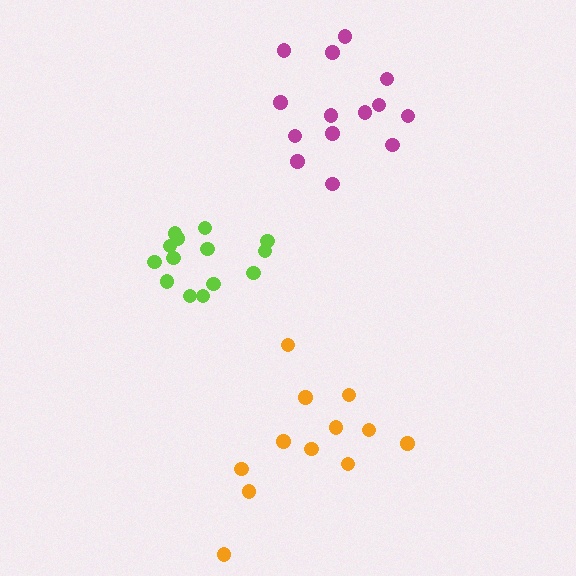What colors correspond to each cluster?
The clusters are colored: lime, magenta, orange.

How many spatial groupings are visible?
There are 3 spatial groupings.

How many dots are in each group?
Group 1: 14 dots, Group 2: 14 dots, Group 3: 12 dots (40 total).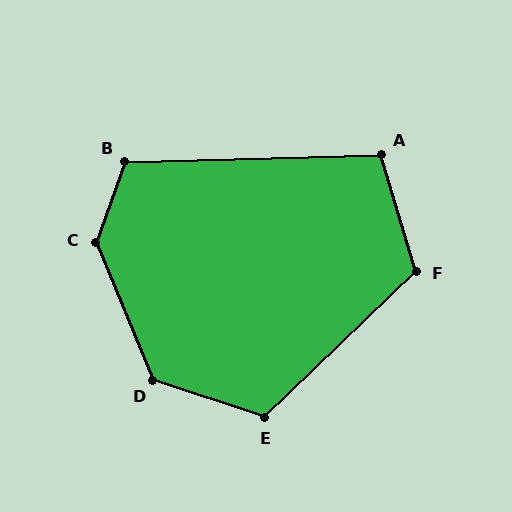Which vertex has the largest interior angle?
C, at approximately 137 degrees.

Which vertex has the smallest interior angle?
A, at approximately 105 degrees.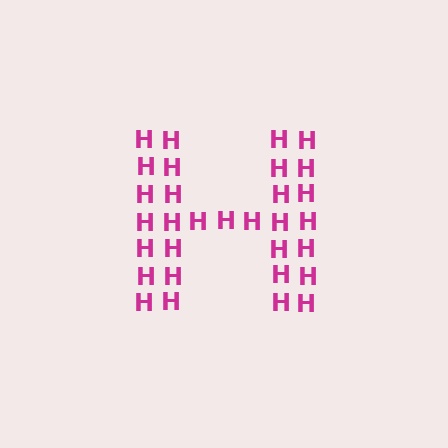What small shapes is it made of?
It is made of small letter H's.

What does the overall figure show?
The overall figure shows the letter H.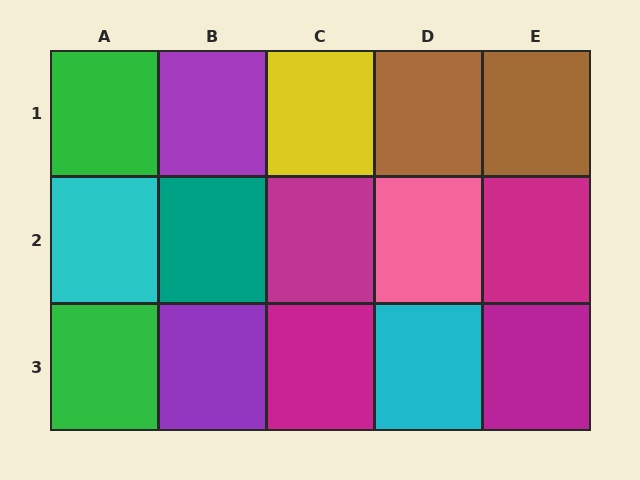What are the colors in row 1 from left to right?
Green, purple, yellow, brown, brown.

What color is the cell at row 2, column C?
Magenta.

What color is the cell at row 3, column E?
Magenta.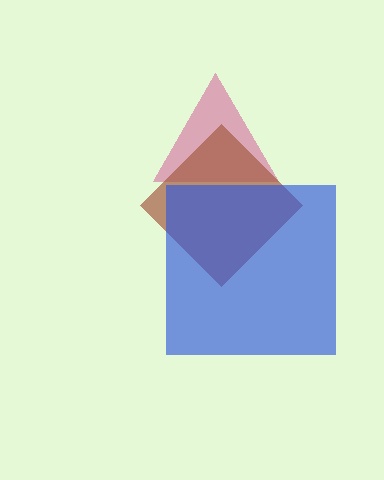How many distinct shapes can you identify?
There are 3 distinct shapes: a magenta triangle, a brown diamond, a blue square.